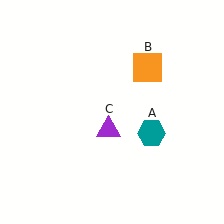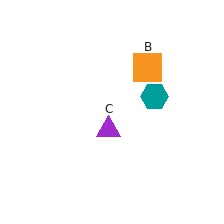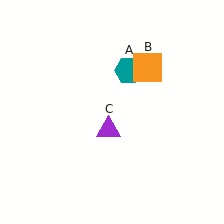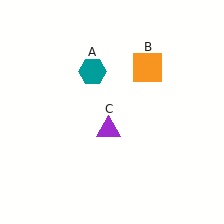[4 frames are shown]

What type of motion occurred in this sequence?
The teal hexagon (object A) rotated counterclockwise around the center of the scene.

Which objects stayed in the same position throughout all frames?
Orange square (object B) and purple triangle (object C) remained stationary.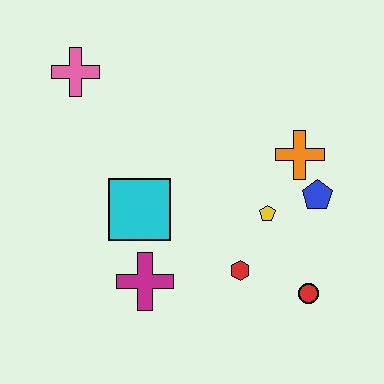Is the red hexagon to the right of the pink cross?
Yes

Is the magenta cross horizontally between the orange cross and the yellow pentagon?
No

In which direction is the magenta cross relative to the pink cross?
The magenta cross is below the pink cross.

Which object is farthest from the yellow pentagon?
The pink cross is farthest from the yellow pentagon.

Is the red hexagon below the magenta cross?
No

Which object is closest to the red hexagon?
The yellow pentagon is closest to the red hexagon.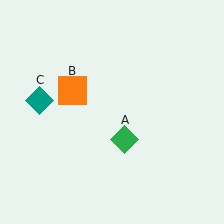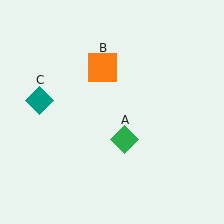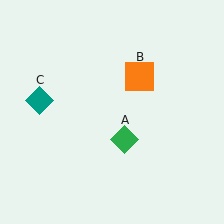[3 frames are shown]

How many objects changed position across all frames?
1 object changed position: orange square (object B).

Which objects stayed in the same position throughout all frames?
Green diamond (object A) and teal diamond (object C) remained stationary.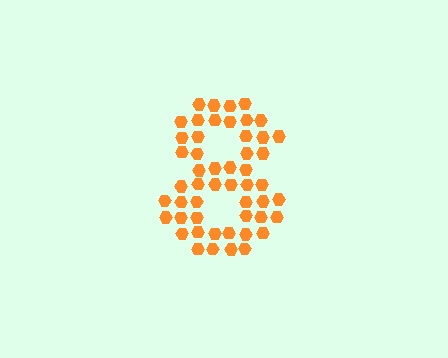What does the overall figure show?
The overall figure shows the digit 8.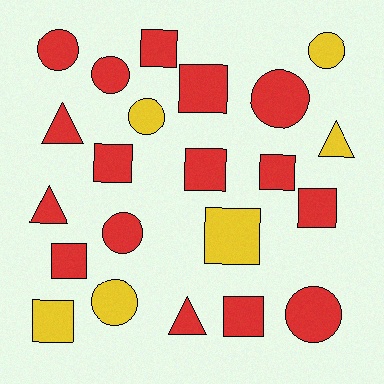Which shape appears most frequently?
Square, with 10 objects.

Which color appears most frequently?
Red, with 16 objects.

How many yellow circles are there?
There are 3 yellow circles.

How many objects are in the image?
There are 22 objects.